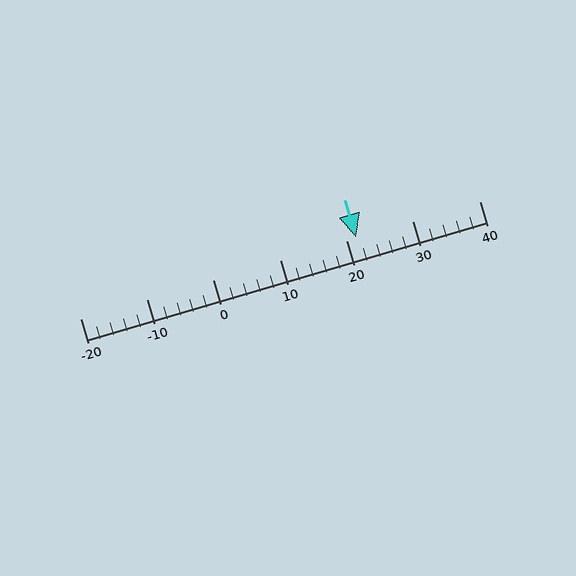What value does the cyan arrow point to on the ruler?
The cyan arrow points to approximately 21.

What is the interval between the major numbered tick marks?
The major tick marks are spaced 10 units apart.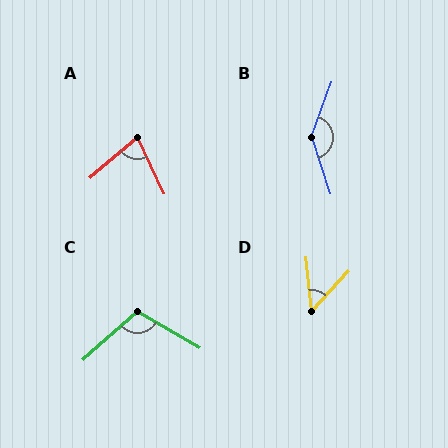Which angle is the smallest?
D, at approximately 49 degrees.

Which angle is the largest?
B, at approximately 141 degrees.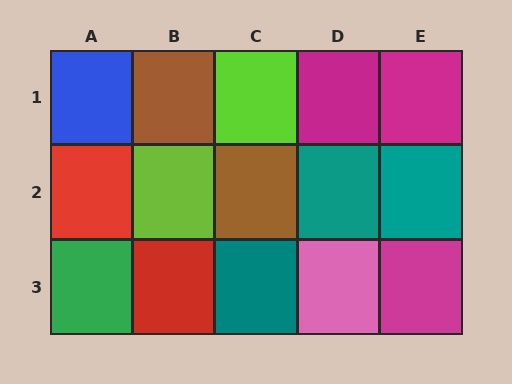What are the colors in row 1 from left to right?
Blue, brown, lime, magenta, magenta.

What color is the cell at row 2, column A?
Red.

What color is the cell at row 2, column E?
Teal.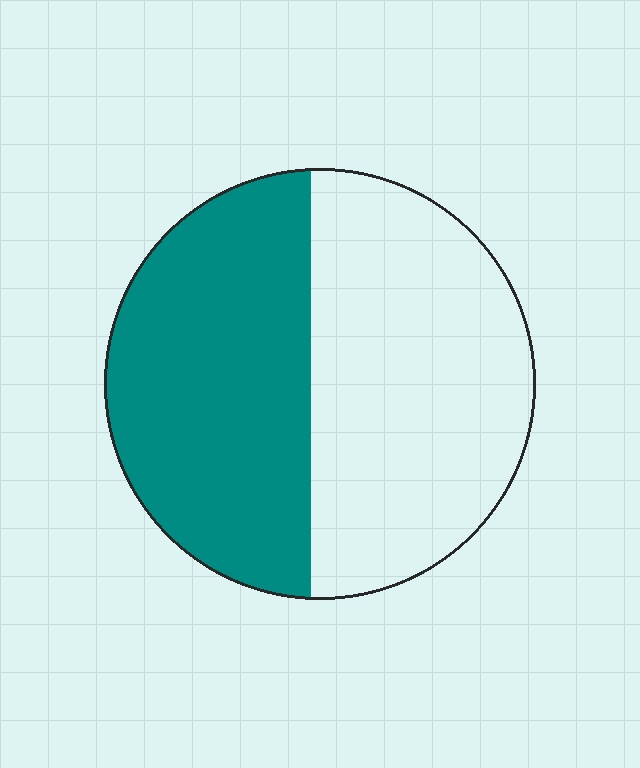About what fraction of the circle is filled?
About one half (1/2).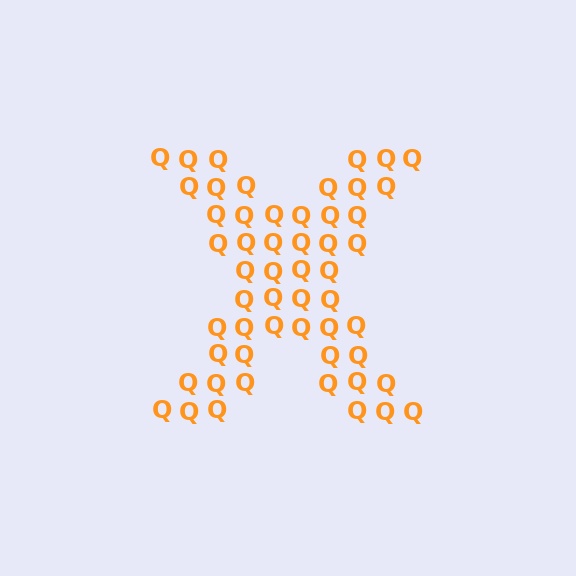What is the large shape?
The large shape is the letter X.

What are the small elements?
The small elements are letter Q's.